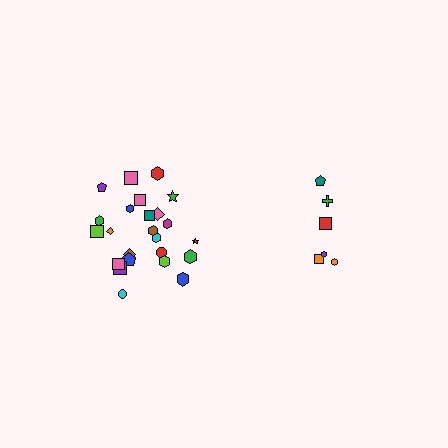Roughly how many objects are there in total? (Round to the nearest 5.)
Roughly 30 objects in total.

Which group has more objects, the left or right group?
The left group.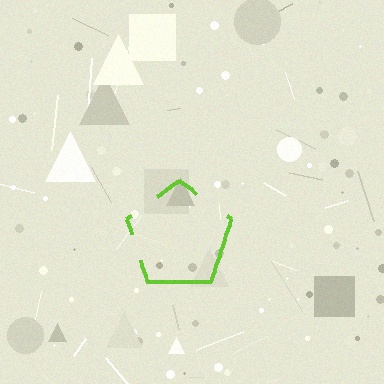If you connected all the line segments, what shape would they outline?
They would outline a pentagon.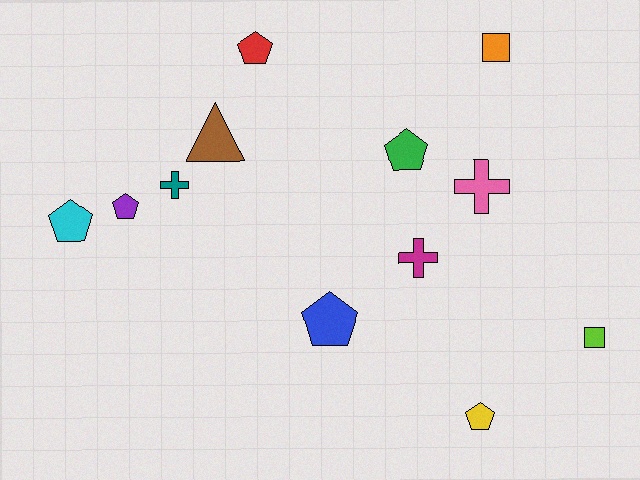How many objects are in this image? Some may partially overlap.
There are 12 objects.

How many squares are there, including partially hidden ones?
There are 2 squares.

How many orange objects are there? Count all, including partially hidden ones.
There is 1 orange object.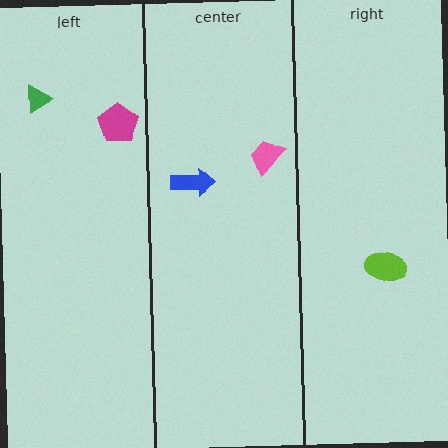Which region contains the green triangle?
The left region.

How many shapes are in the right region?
1.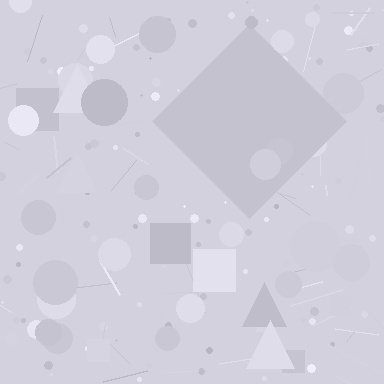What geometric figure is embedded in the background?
A diamond is embedded in the background.